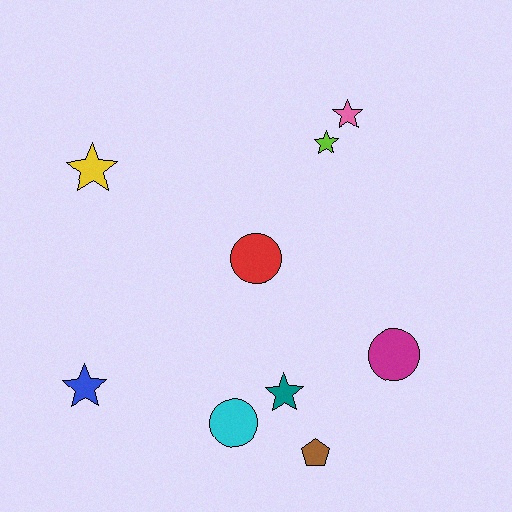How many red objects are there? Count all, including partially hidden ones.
There is 1 red object.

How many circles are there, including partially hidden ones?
There are 3 circles.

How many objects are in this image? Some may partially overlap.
There are 9 objects.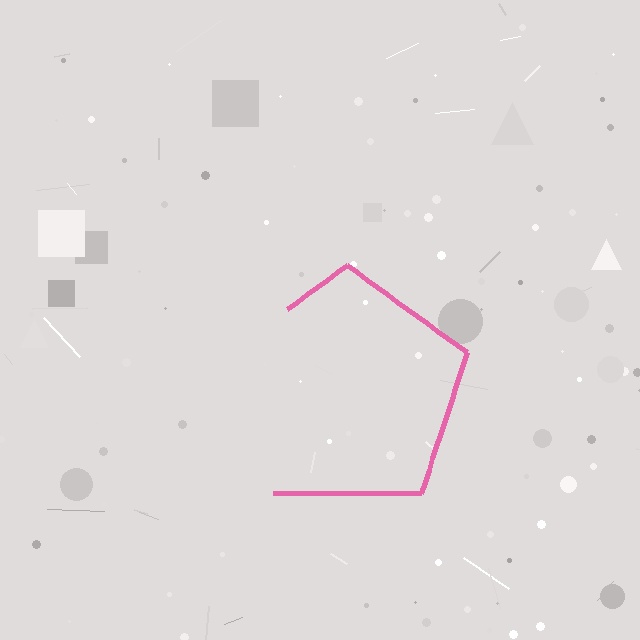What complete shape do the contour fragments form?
The contour fragments form a pentagon.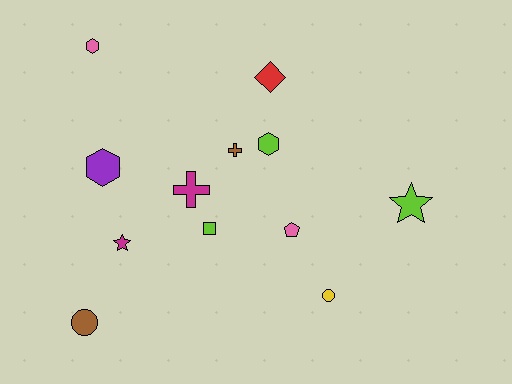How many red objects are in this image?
There is 1 red object.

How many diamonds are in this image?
There is 1 diamond.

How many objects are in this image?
There are 12 objects.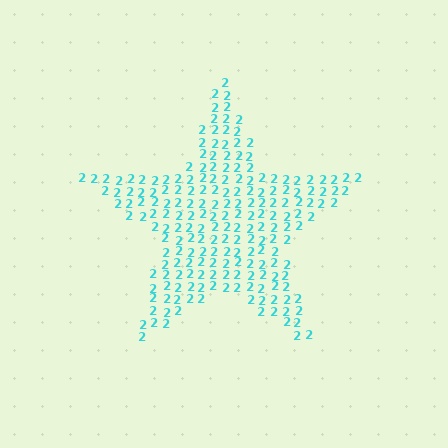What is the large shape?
The large shape is a star.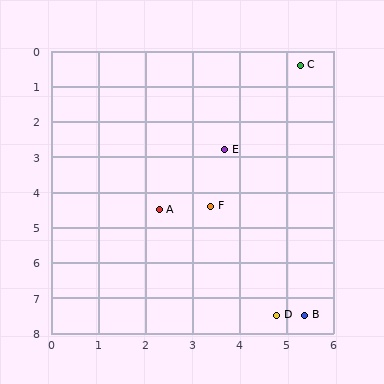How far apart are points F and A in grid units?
Points F and A are about 1.1 grid units apart.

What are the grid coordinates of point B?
Point B is at approximately (5.4, 7.5).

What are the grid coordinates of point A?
Point A is at approximately (2.3, 4.5).